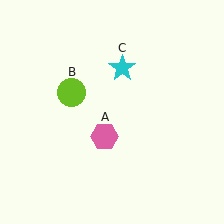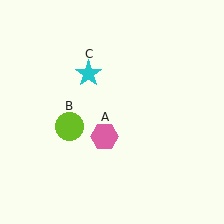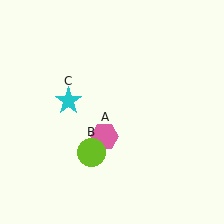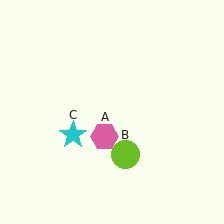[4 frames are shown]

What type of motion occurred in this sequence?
The lime circle (object B), cyan star (object C) rotated counterclockwise around the center of the scene.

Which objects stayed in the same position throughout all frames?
Pink hexagon (object A) remained stationary.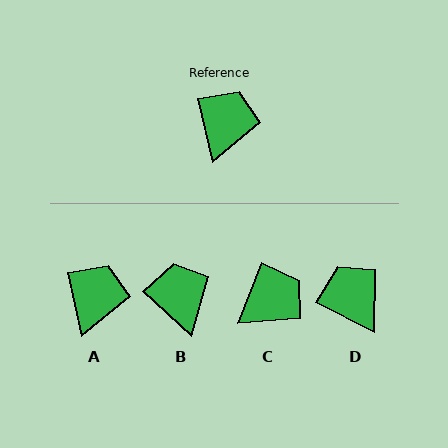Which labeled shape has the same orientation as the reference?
A.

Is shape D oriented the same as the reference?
No, it is off by about 50 degrees.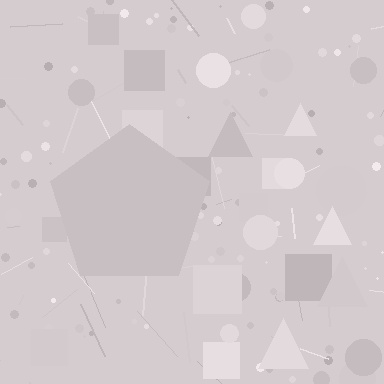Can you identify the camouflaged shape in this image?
The camouflaged shape is a pentagon.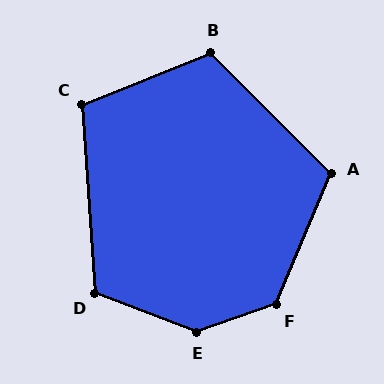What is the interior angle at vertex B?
Approximately 113 degrees (obtuse).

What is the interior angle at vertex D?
Approximately 115 degrees (obtuse).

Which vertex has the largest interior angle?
E, at approximately 140 degrees.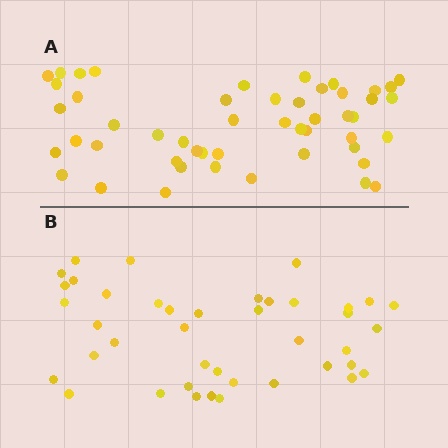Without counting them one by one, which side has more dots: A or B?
Region A (the top region) has more dots.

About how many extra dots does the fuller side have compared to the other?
Region A has roughly 8 or so more dots than region B.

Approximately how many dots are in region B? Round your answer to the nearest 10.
About 40 dots. (The exact count is 41, which rounds to 40.)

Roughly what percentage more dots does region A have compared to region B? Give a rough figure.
About 20% more.